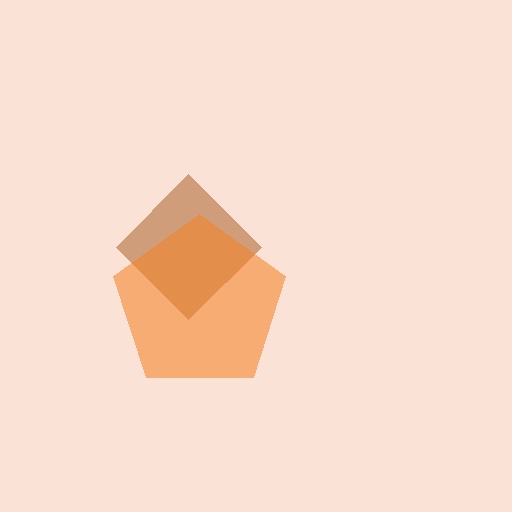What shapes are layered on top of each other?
The layered shapes are: a brown diamond, an orange pentagon.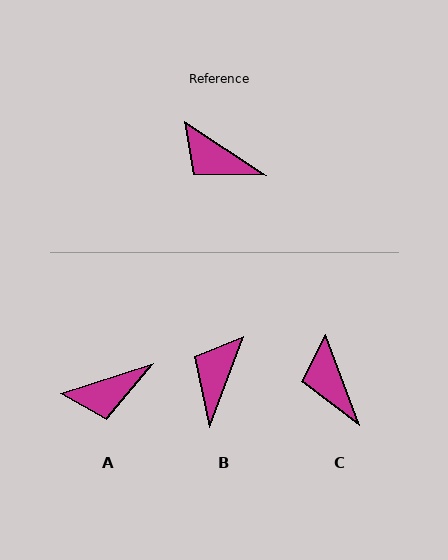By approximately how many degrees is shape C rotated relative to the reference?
Approximately 36 degrees clockwise.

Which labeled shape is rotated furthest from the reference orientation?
B, about 77 degrees away.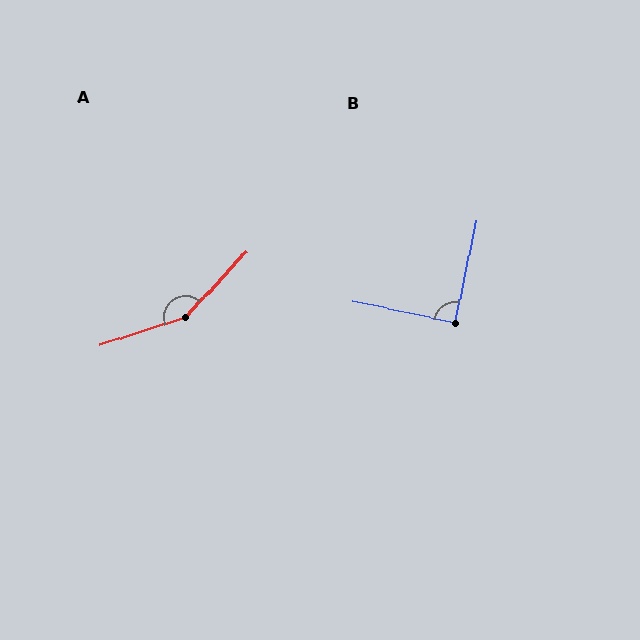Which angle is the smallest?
B, at approximately 90 degrees.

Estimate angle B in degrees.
Approximately 90 degrees.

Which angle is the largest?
A, at approximately 151 degrees.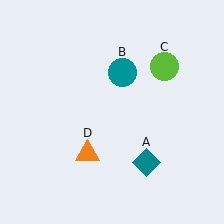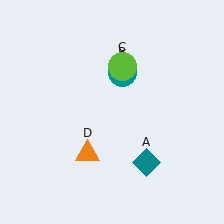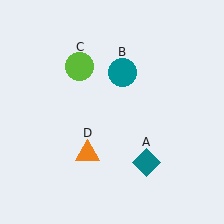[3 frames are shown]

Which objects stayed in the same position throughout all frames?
Teal diamond (object A) and teal circle (object B) and orange triangle (object D) remained stationary.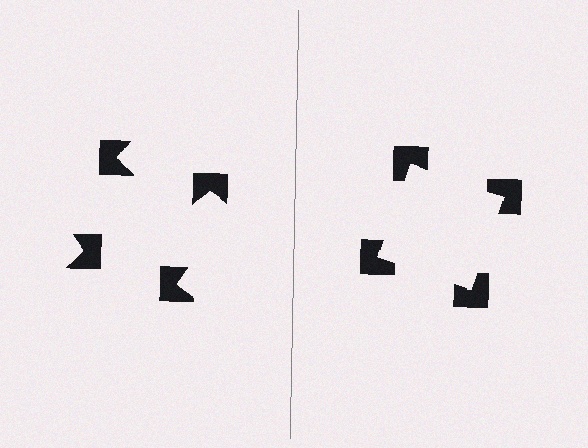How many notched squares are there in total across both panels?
8 — 4 on each side.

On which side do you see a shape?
An illusory square appears on the right side. On the left side the wedge cuts are rotated, so no coherent shape forms.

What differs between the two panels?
The notched squares are positioned identically on both sides; only the wedge orientations differ. On the right they align to a square; on the left they are misaligned.